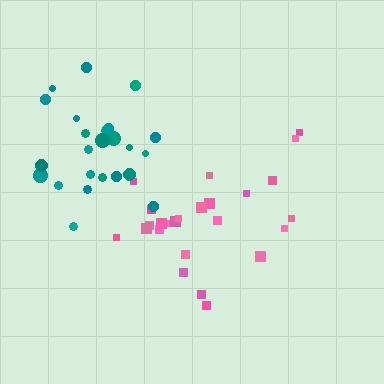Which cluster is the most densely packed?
Teal.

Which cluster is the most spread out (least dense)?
Pink.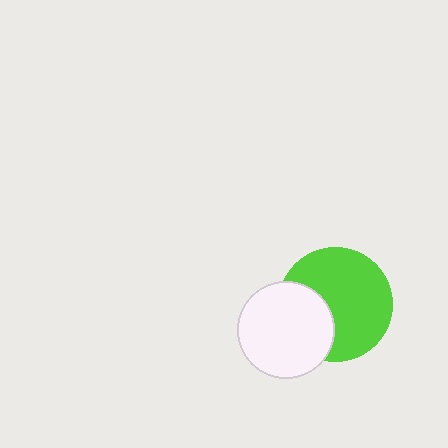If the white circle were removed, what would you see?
You would see the complete lime circle.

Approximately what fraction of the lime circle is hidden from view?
Roughly 31% of the lime circle is hidden behind the white circle.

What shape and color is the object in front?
The object in front is a white circle.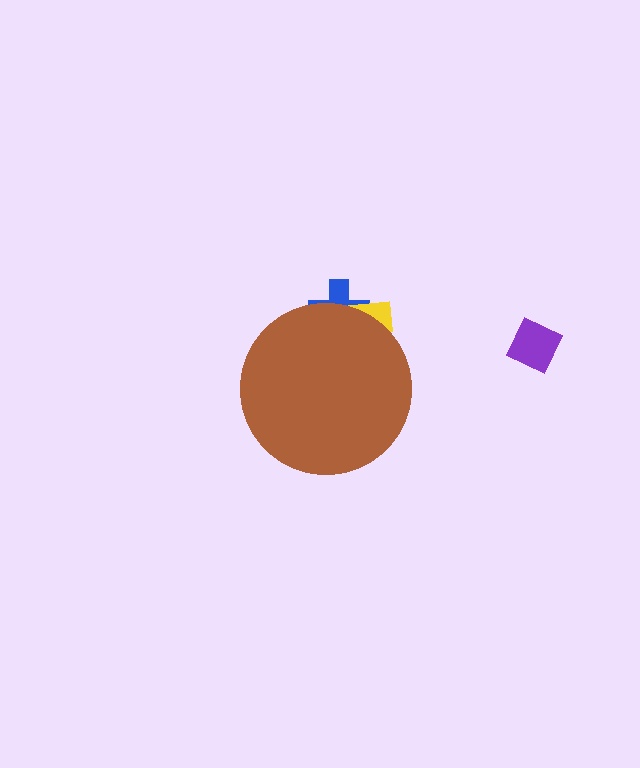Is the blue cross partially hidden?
Yes, the blue cross is partially hidden behind the brown circle.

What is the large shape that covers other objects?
A brown circle.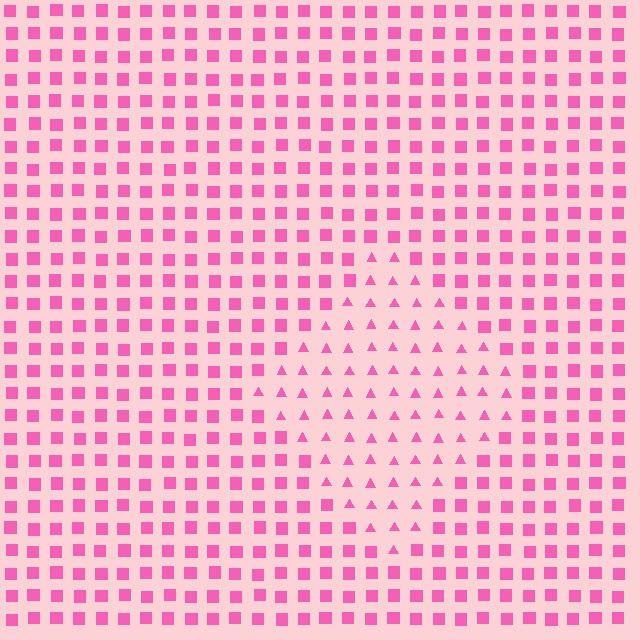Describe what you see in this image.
The image is filled with small pink elements arranged in a uniform grid. A diamond-shaped region contains triangles, while the surrounding area contains squares. The boundary is defined purely by the change in element shape.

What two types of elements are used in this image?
The image uses triangles inside the diamond region and squares outside it.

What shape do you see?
I see a diamond.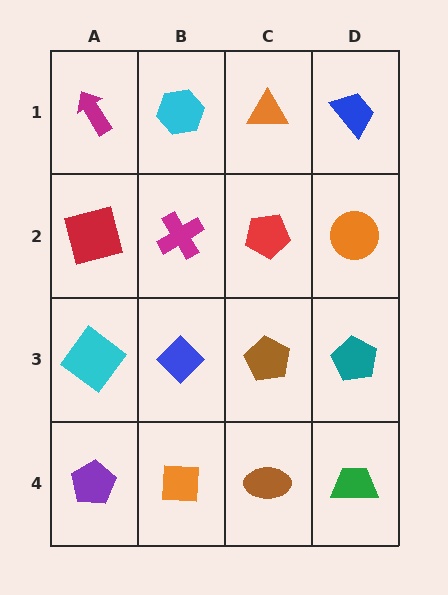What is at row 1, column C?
An orange triangle.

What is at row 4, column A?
A purple pentagon.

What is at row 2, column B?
A magenta cross.